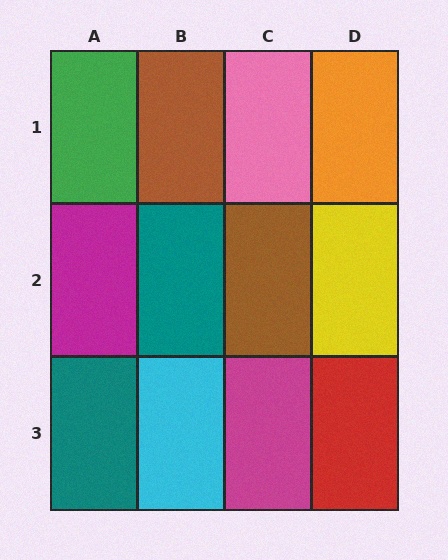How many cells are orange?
1 cell is orange.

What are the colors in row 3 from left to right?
Teal, cyan, magenta, red.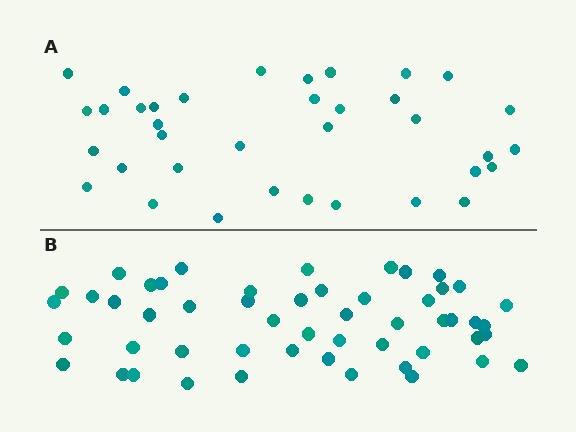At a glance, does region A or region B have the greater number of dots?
Region B (the bottom region) has more dots.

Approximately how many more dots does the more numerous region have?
Region B has approximately 15 more dots than region A.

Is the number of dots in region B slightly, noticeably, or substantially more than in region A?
Region B has noticeably more, but not dramatically so. The ratio is roughly 1.4 to 1.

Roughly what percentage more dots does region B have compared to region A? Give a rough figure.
About 45% more.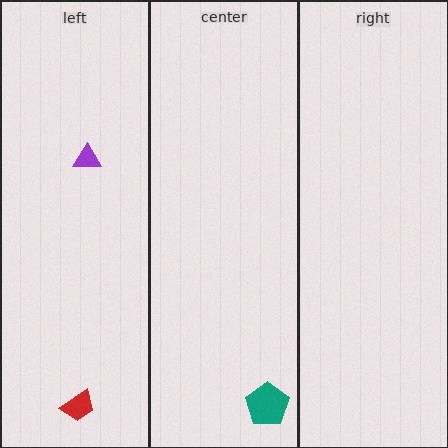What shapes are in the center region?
The teal pentagon.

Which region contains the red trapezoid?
The left region.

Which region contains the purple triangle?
The left region.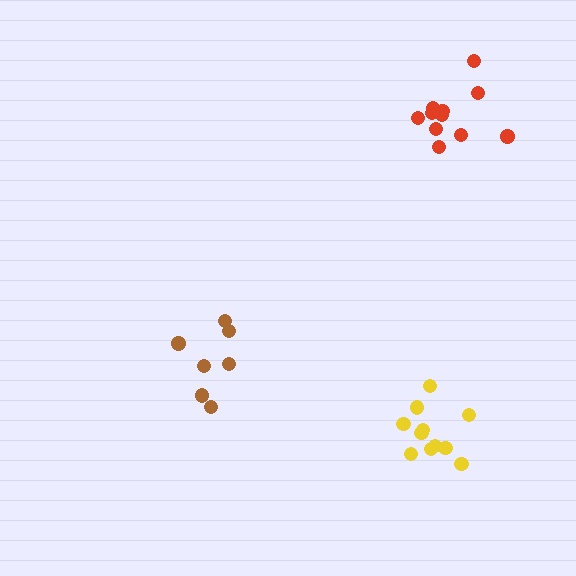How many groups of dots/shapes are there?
There are 3 groups.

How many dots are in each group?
Group 1: 11 dots, Group 2: 7 dots, Group 3: 11 dots (29 total).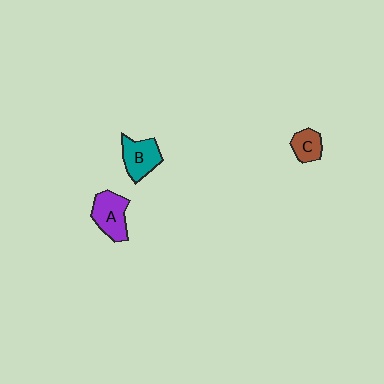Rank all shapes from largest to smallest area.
From largest to smallest: A (purple), B (teal), C (brown).